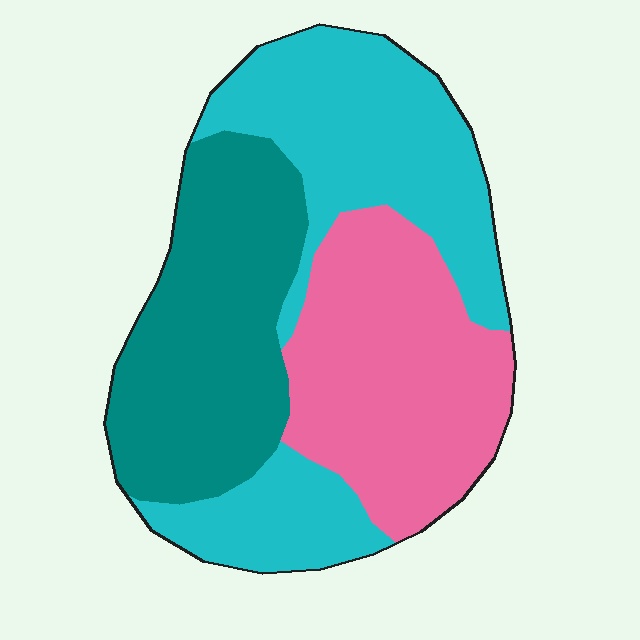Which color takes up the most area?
Cyan, at roughly 40%.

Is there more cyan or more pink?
Cyan.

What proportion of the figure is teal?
Teal takes up about one third (1/3) of the figure.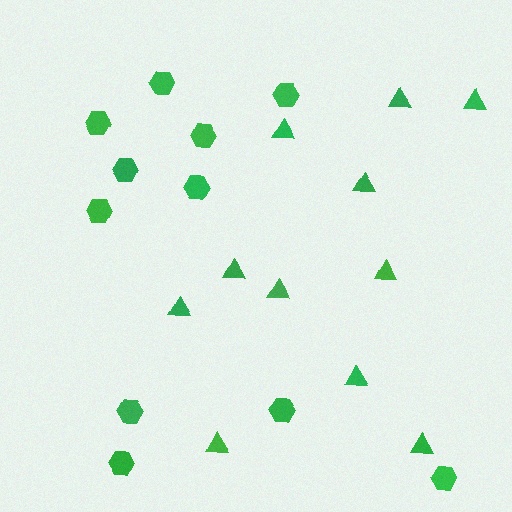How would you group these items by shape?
There are 2 groups: one group of hexagons (11) and one group of triangles (11).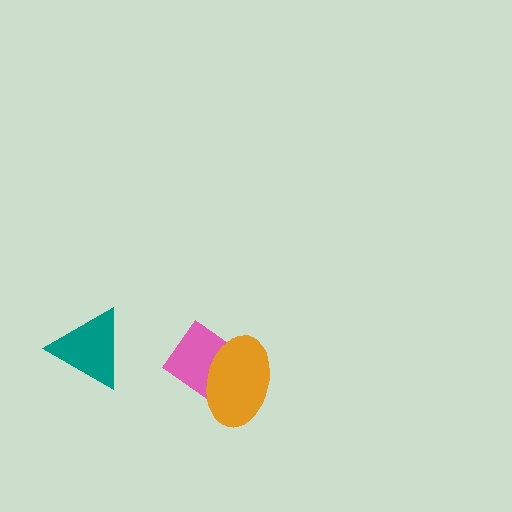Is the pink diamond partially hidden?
Yes, it is partially covered by another shape.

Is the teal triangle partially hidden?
No, no other shape covers it.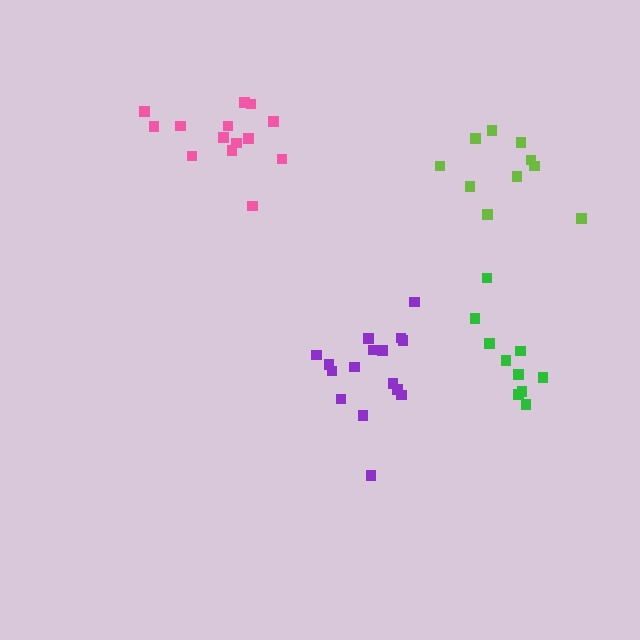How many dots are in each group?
Group 1: 10 dots, Group 2: 16 dots, Group 3: 14 dots, Group 4: 10 dots (50 total).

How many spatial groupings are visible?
There are 4 spatial groupings.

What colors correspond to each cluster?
The clusters are colored: lime, purple, pink, green.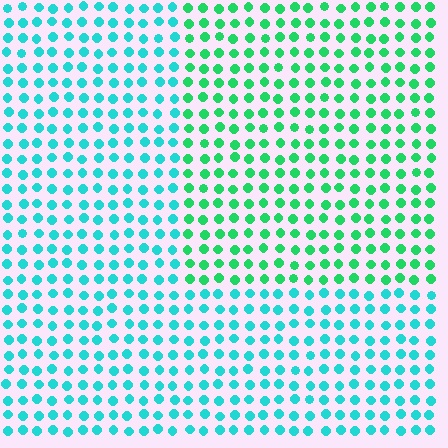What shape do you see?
I see a rectangle.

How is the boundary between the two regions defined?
The boundary is defined purely by a slight shift in hue (about 36 degrees). Spacing, size, and orientation are identical on both sides.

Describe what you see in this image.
The image is filled with small cyan elements in a uniform arrangement. A rectangle-shaped region is visible where the elements are tinted to a slightly different hue, forming a subtle color boundary.